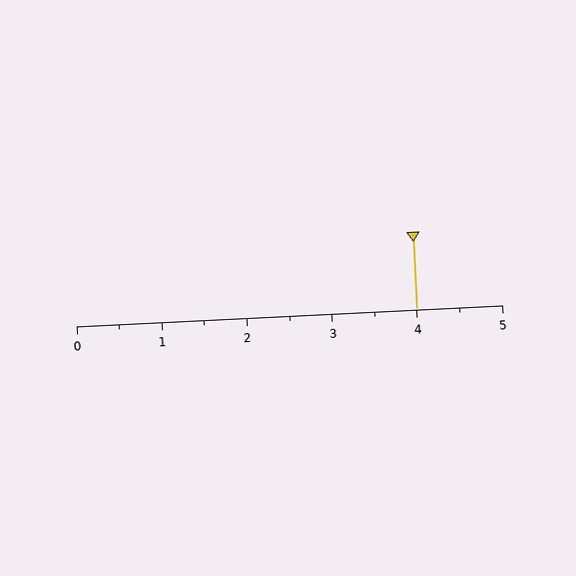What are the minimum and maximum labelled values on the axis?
The axis runs from 0 to 5.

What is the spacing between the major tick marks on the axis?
The major ticks are spaced 1 apart.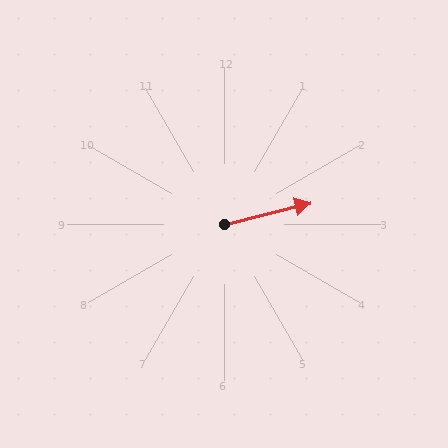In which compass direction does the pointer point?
East.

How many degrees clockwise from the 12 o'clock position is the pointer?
Approximately 76 degrees.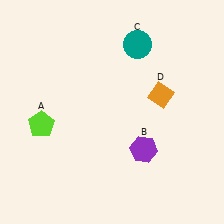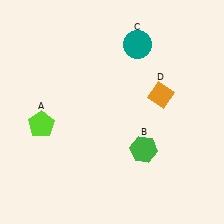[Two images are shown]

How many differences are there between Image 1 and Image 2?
There is 1 difference between the two images.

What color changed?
The hexagon (B) changed from purple in Image 1 to green in Image 2.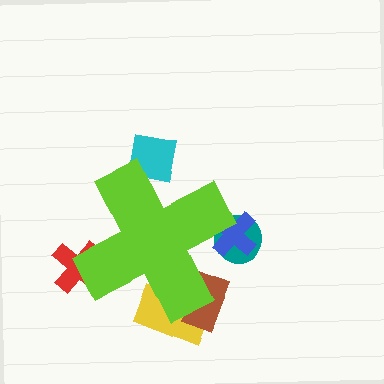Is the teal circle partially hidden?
Yes, the teal circle is partially hidden behind the lime cross.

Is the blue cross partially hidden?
Yes, the blue cross is partially hidden behind the lime cross.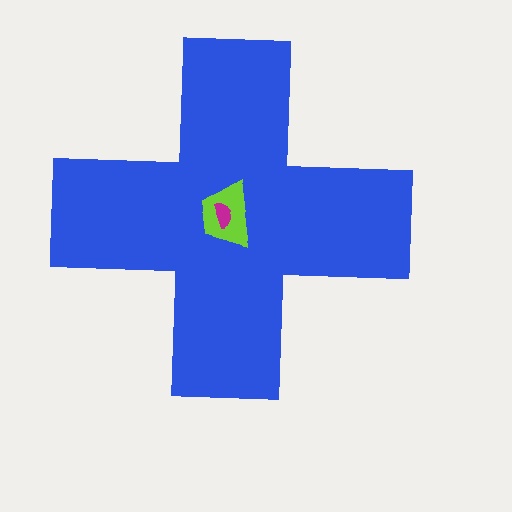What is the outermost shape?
The blue cross.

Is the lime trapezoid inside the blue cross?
Yes.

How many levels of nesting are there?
3.